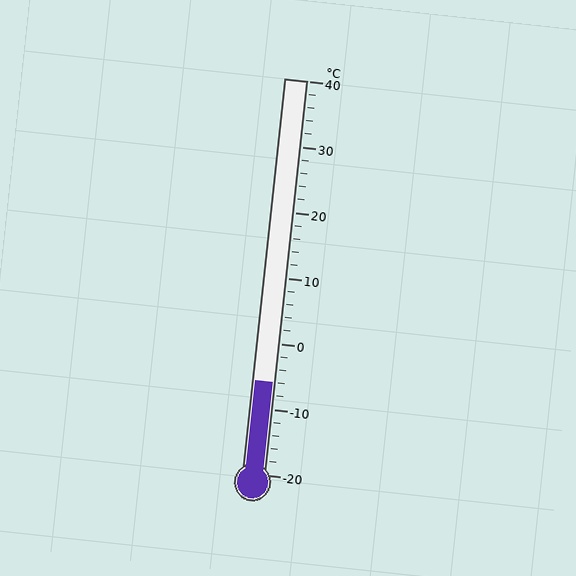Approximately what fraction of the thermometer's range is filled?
The thermometer is filled to approximately 25% of its range.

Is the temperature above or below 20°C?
The temperature is below 20°C.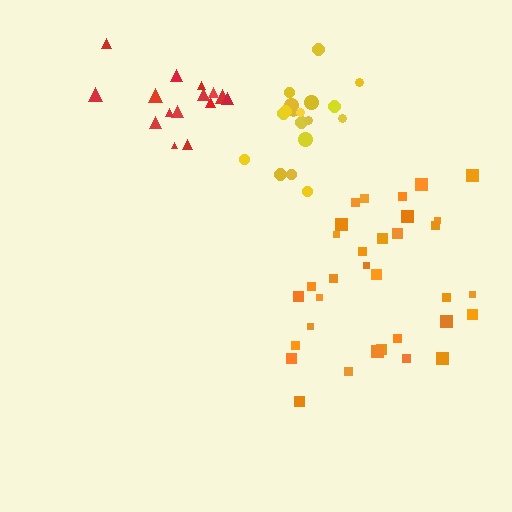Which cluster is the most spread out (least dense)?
Red.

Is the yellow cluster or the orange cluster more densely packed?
Yellow.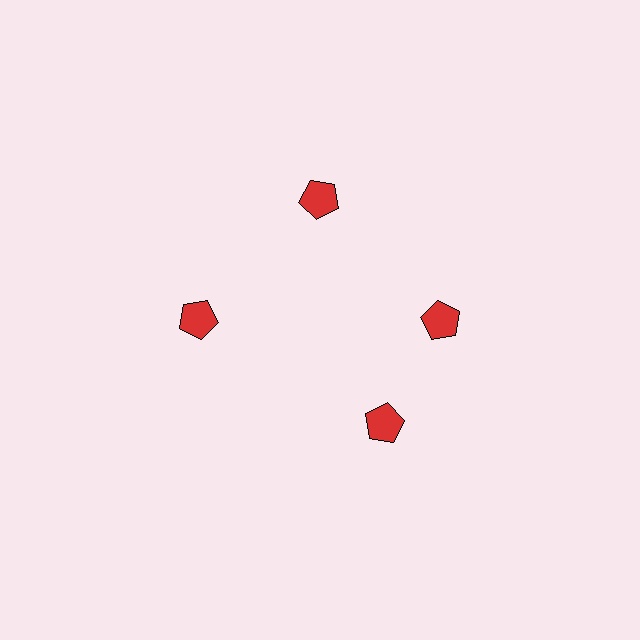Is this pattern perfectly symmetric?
No. The 4 red pentagons are arranged in a ring, but one element near the 6 o'clock position is rotated out of alignment along the ring, breaking the 4-fold rotational symmetry.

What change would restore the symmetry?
The symmetry would be restored by rotating it back into even spacing with its neighbors so that all 4 pentagons sit at equal angles and equal distance from the center.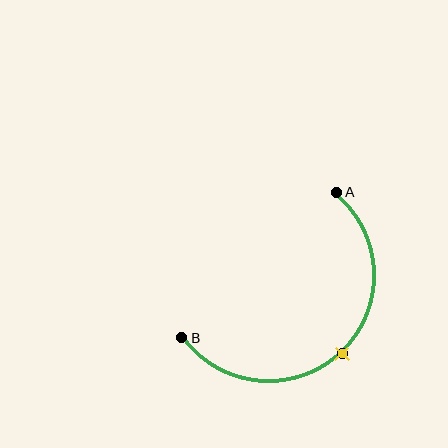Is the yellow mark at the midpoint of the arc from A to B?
Yes. The yellow mark lies on the arc at equal arc-length from both A and B — it is the arc midpoint.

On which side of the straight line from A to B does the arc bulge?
The arc bulges below and to the right of the straight line connecting A and B.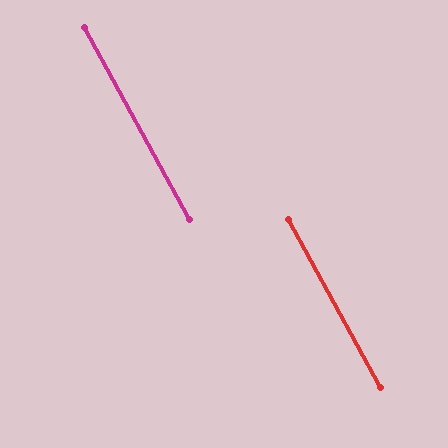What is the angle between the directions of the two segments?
Approximately 0 degrees.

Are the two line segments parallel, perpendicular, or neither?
Parallel — their directions differ by only 0.2°.